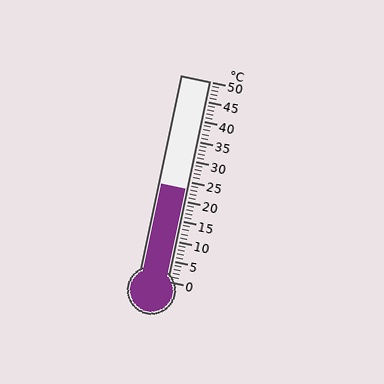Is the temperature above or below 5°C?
The temperature is above 5°C.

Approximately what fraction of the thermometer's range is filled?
The thermometer is filled to approximately 45% of its range.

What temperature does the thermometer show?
The thermometer shows approximately 23°C.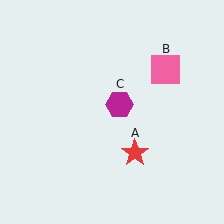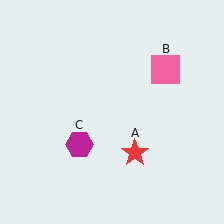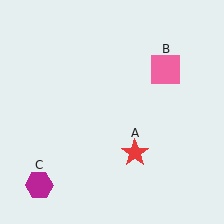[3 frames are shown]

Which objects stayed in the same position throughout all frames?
Red star (object A) and pink square (object B) remained stationary.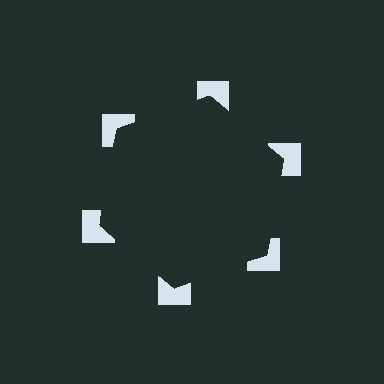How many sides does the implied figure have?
6 sides.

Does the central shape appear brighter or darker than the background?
It typically appears slightly darker than the background, even though no actual brightness change is drawn.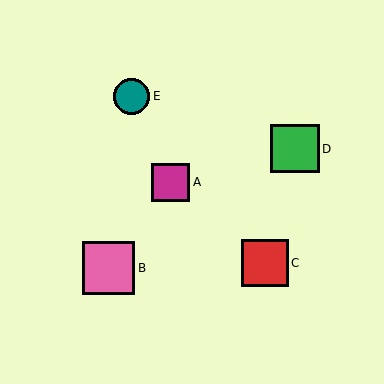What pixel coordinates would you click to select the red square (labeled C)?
Click at (265, 263) to select the red square C.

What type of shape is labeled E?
Shape E is a teal circle.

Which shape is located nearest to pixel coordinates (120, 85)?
The teal circle (labeled E) at (132, 96) is nearest to that location.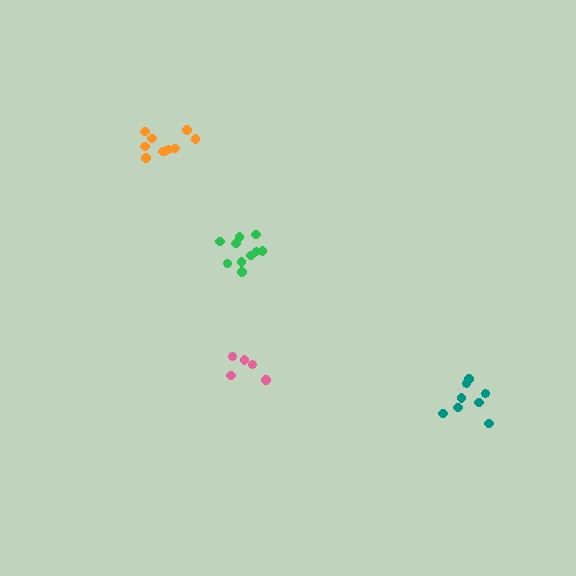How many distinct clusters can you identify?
There are 4 distinct clusters.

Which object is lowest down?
The teal cluster is bottommost.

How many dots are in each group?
Group 1: 5 dots, Group 2: 10 dots, Group 3: 10 dots, Group 4: 8 dots (33 total).